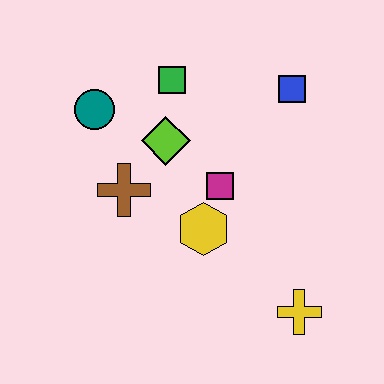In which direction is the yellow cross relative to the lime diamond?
The yellow cross is below the lime diamond.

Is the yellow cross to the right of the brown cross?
Yes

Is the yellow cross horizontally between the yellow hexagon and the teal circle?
No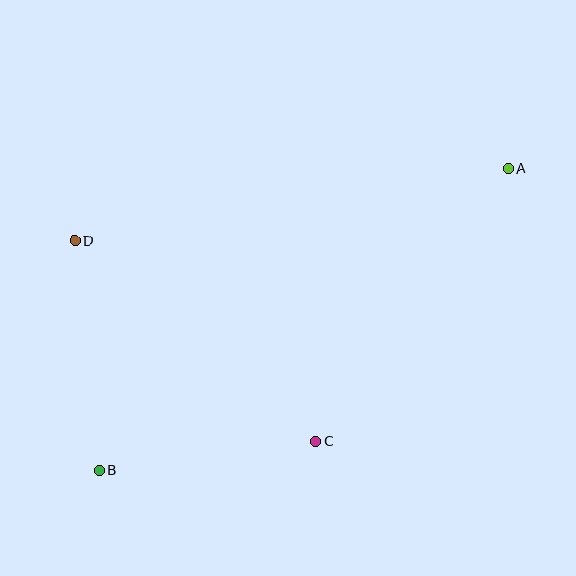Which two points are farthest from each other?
Points A and B are farthest from each other.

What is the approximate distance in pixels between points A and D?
The distance between A and D is approximately 439 pixels.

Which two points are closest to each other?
Points B and C are closest to each other.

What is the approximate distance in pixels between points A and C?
The distance between A and C is approximately 334 pixels.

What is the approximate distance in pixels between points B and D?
The distance between B and D is approximately 232 pixels.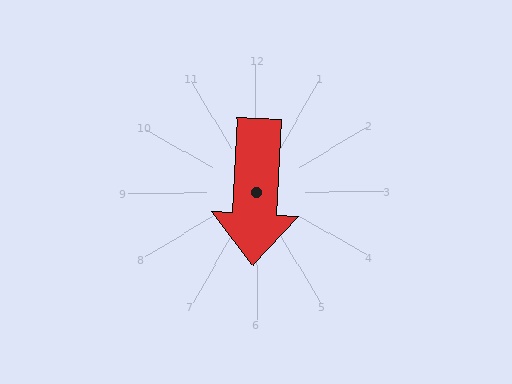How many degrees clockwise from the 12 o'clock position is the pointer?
Approximately 183 degrees.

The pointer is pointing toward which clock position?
Roughly 6 o'clock.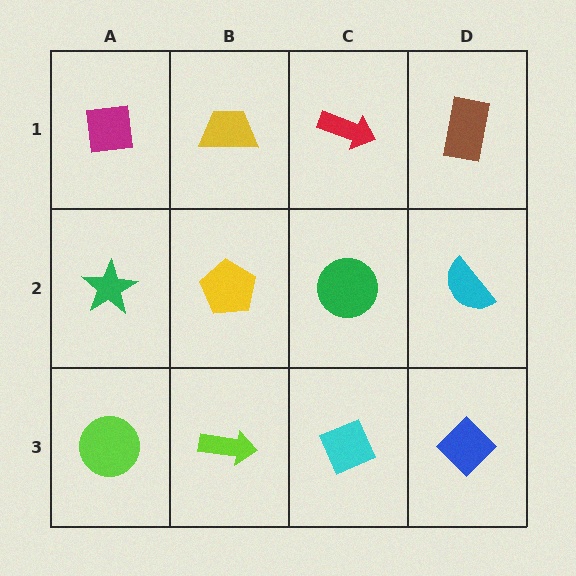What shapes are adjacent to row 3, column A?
A green star (row 2, column A), a lime arrow (row 3, column B).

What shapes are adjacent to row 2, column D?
A brown rectangle (row 1, column D), a blue diamond (row 3, column D), a green circle (row 2, column C).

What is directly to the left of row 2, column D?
A green circle.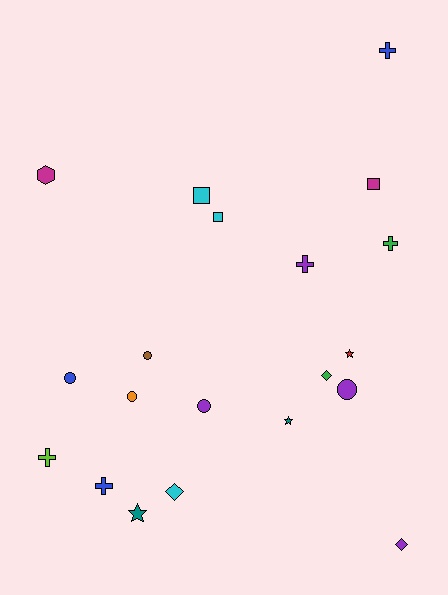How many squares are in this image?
There are 3 squares.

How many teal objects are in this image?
There are 2 teal objects.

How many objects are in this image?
There are 20 objects.